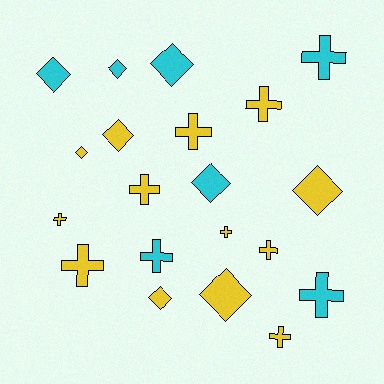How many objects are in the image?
There are 20 objects.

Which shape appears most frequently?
Cross, with 11 objects.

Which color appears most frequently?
Yellow, with 13 objects.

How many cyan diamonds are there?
There are 4 cyan diamonds.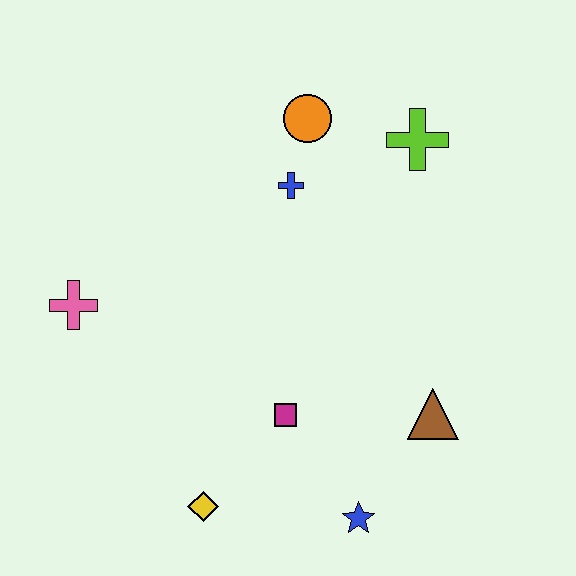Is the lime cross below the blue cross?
No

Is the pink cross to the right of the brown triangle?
No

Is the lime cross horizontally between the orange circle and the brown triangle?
Yes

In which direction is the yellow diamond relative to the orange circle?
The yellow diamond is below the orange circle.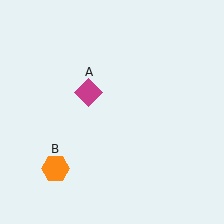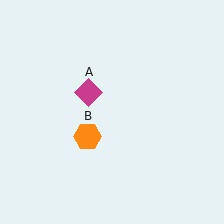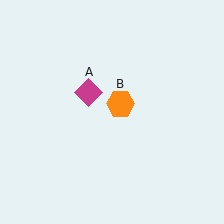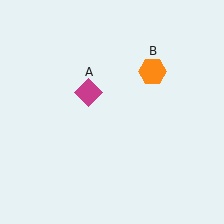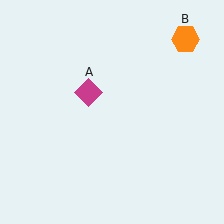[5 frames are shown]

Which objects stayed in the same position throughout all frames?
Magenta diamond (object A) remained stationary.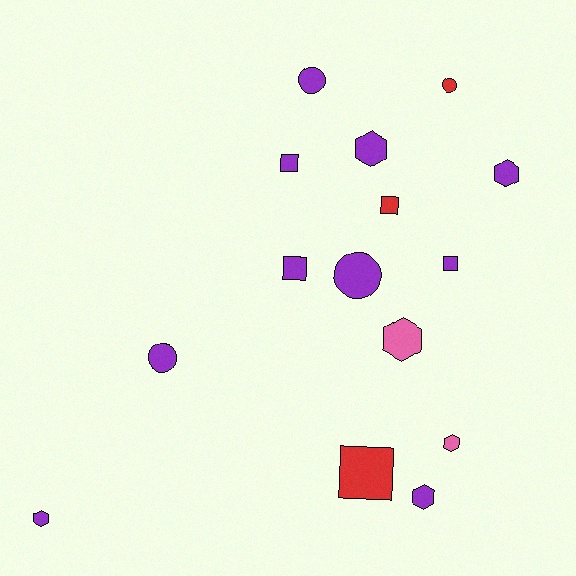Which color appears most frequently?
Purple, with 10 objects.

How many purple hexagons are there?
There are 4 purple hexagons.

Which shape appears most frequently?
Hexagon, with 6 objects.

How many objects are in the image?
There are 15 objects.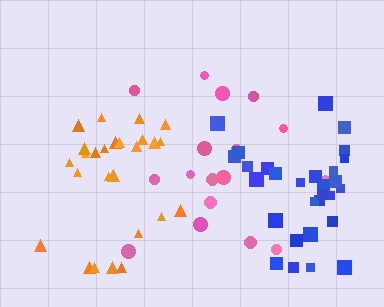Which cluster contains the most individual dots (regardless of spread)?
Blue (29).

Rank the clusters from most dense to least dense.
blue, orange, pink.